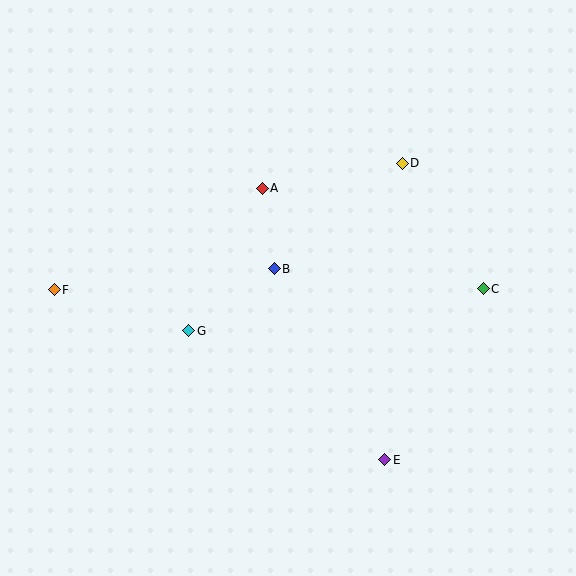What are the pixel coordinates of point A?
Point A is at (262, 188).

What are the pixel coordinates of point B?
Point B is at (274, 269).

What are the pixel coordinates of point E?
Point E is at (385, 460).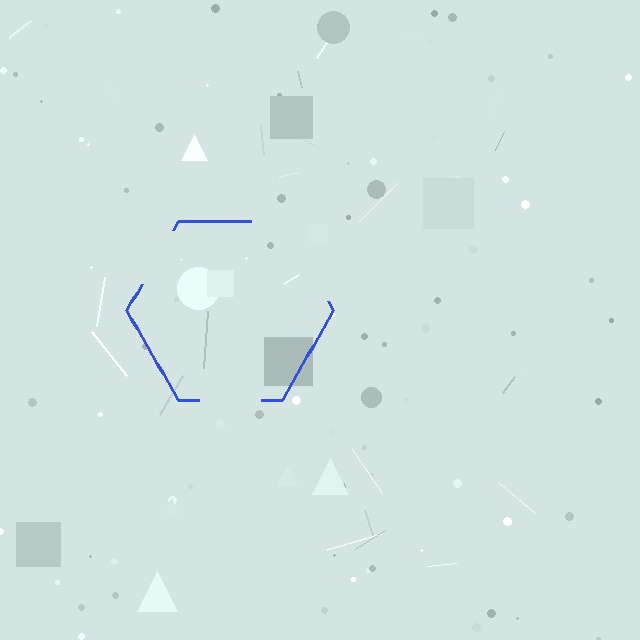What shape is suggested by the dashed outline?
The dashed outline suggests a hexagon.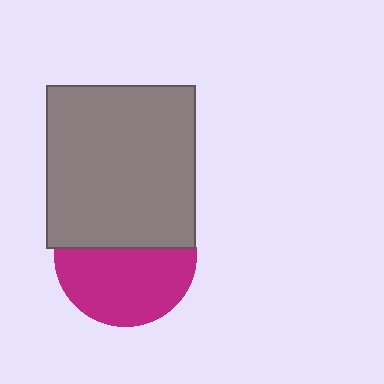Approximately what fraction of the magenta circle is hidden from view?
Roughly 45% of the magenta circle is hidden behind the gray rectangle.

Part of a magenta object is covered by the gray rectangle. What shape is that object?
It is a circle.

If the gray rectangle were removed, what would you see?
You would see the complete magenta circle.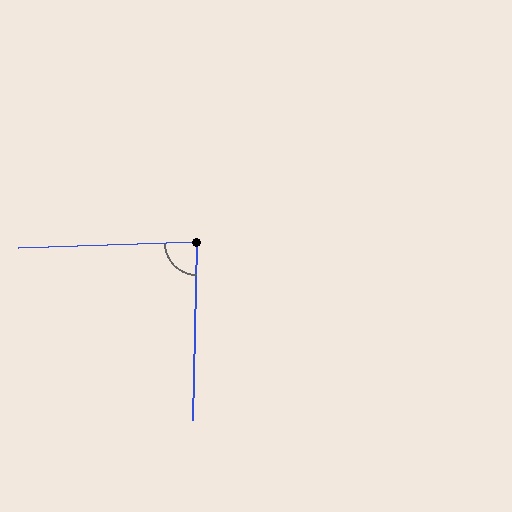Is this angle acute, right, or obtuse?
It is approximately a right angle.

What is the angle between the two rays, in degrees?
Approximately 87 degrees.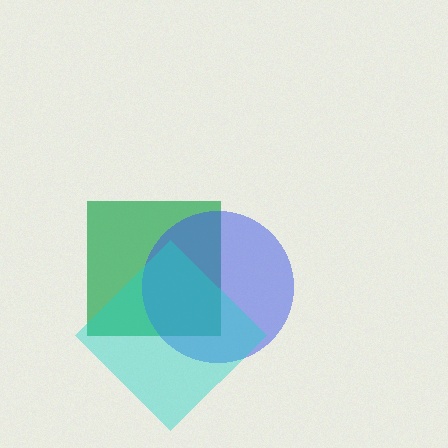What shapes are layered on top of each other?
The layered shapes are: a green square, a blue circle, a cyan diamond.